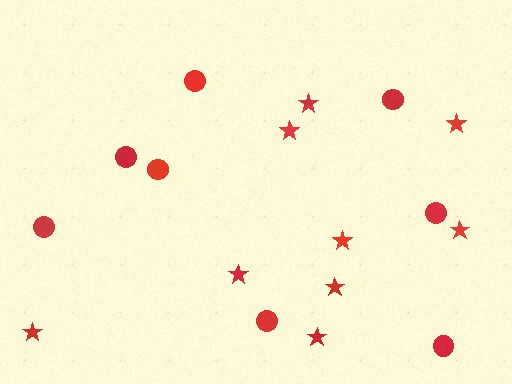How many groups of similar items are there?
There are 2 groups: one group of stars (9) and one group of circles (8).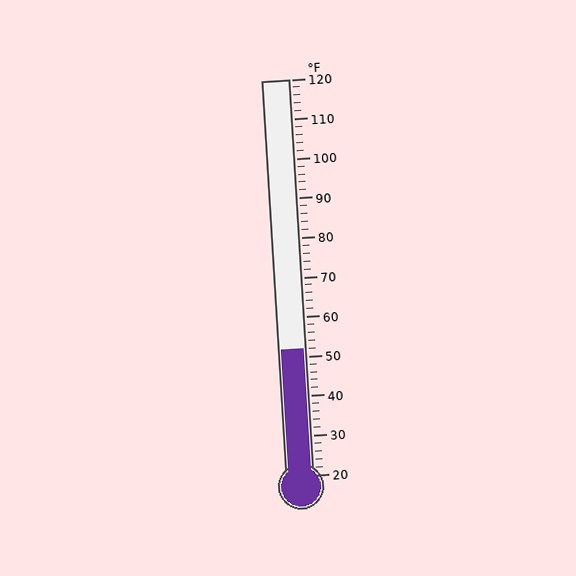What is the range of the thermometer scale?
The thermometer scale ranges from 20°F to 120°F.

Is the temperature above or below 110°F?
The temperature is below 110°F.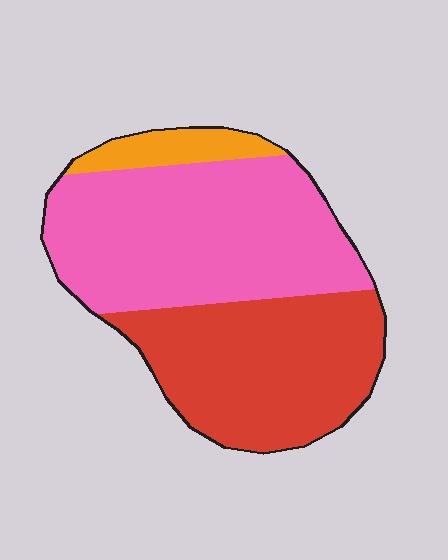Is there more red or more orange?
Red.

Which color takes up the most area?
Pink, at roughly 50%.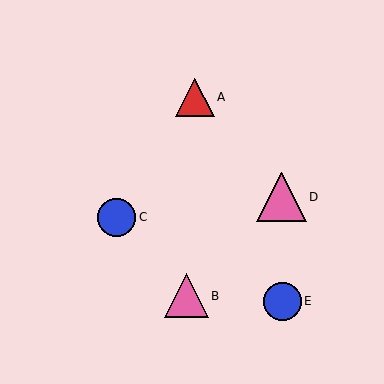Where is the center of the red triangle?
The center of the red triangle is at (195, 97).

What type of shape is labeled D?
Shape D is a pink triangle.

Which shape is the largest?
The pink triangle (labeled D) is the largest.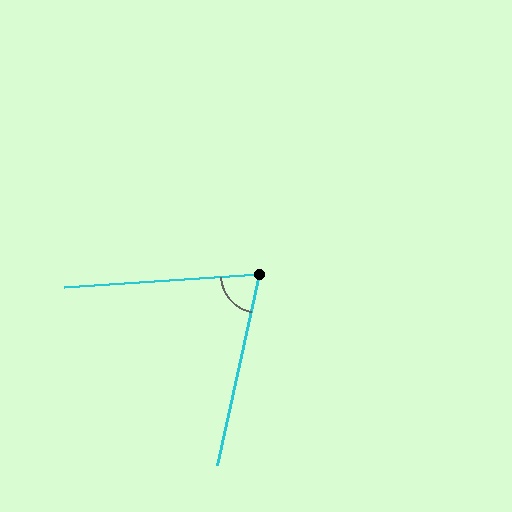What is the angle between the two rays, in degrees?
Approximately 74 degrees.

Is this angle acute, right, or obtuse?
It is acute.